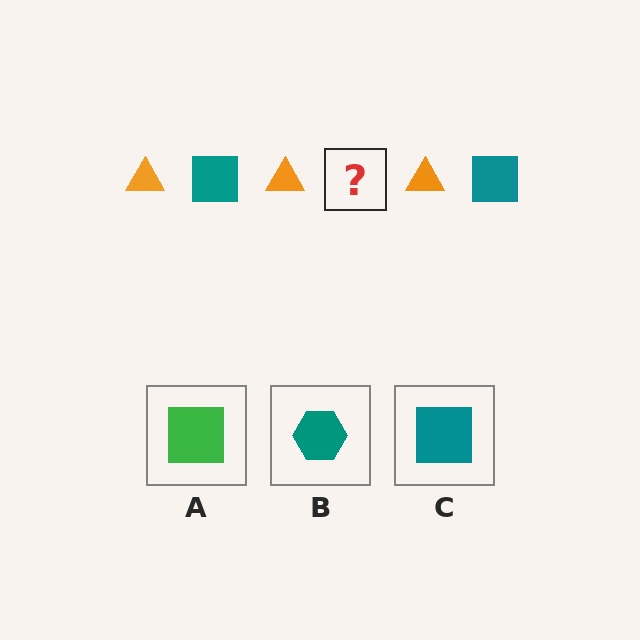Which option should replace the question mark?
Option C.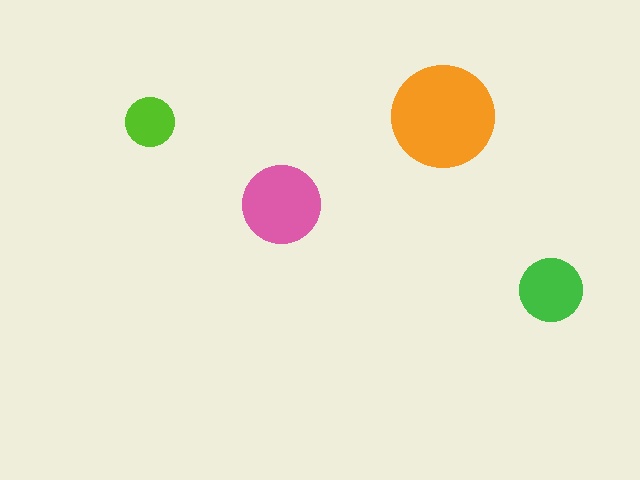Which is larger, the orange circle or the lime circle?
The orange one.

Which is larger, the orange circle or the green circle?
The orange one.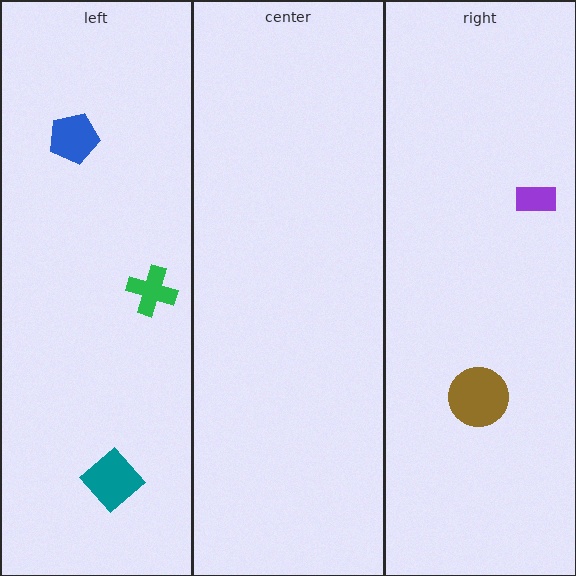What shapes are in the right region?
The brown circle, the purple rectangle.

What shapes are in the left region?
The green cross, the blue pentagon, the teal diamond.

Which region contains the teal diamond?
The left region.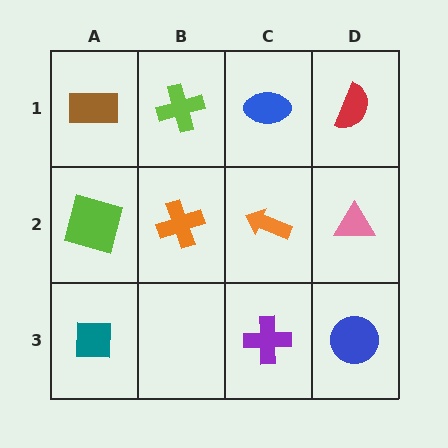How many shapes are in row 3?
3 shapes.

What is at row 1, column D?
A red semicircle.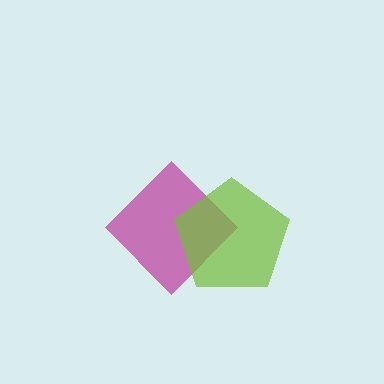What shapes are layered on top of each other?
The layered shapes are: a magenta diamond, a lime pentagon.